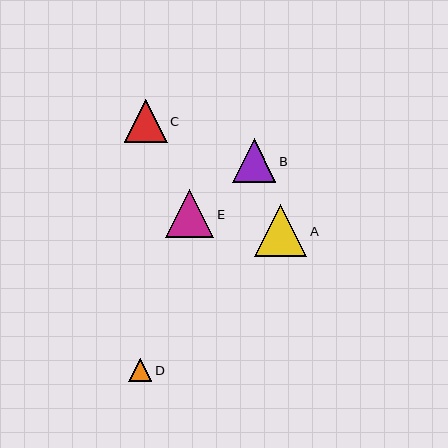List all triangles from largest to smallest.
From largest to smallest: A, E, B, C, D.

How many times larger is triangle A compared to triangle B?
Triangle A is approximately 1.2 times the size of triangle B.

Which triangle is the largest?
Triangle A is the largest with a size of approximately 52 pixels.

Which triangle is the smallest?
Triangle D is the smallest with a size of approximately 23 pixels.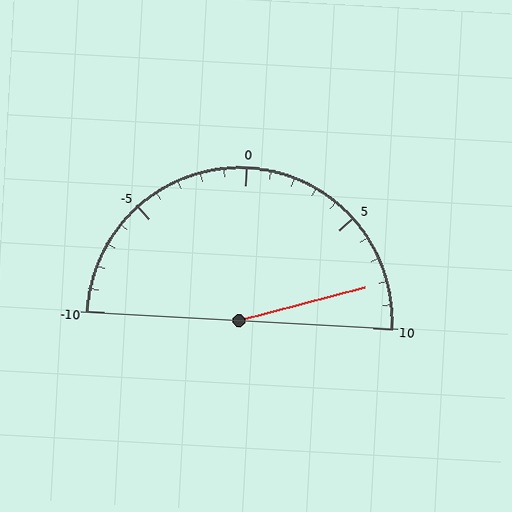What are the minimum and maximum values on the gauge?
The gauge ranges from -10 to 10.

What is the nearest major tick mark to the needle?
The nearest major tick mark is 10.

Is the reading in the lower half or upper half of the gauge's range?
The reading is in the upper half of the range (-10 to 10).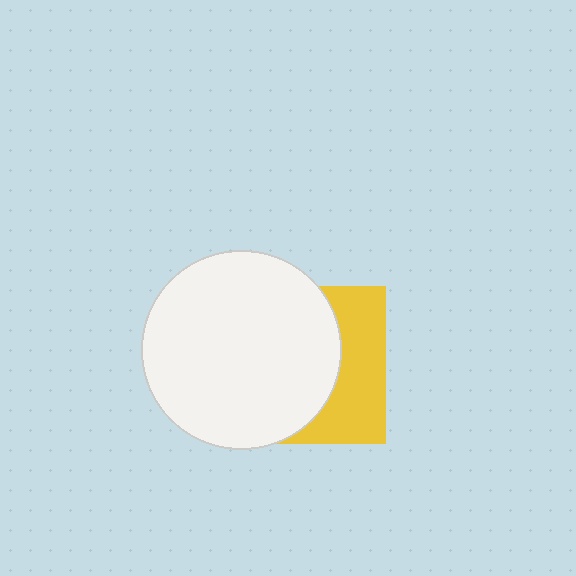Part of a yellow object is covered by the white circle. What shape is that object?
It is a square.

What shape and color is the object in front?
The object in front is a white circle.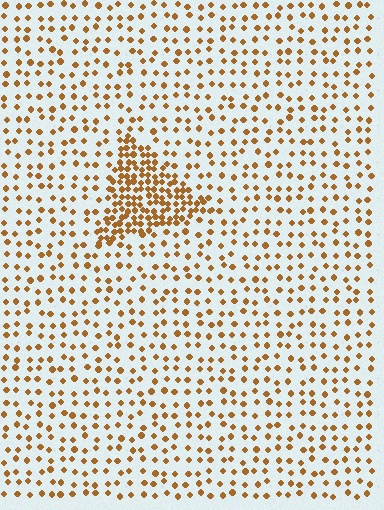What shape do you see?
I see a triangle.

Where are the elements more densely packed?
The elements are more densely packed inside the triangle boundary.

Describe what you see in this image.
The image contains small brown elements arranged at two different densities. A triangle-shaped region is visible where the elements are more densely packed than the surrounding area.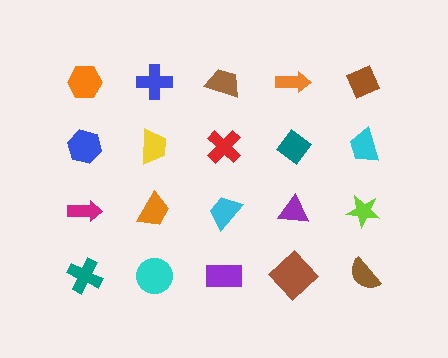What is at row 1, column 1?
An orange hexagon.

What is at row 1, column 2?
A blue cross.